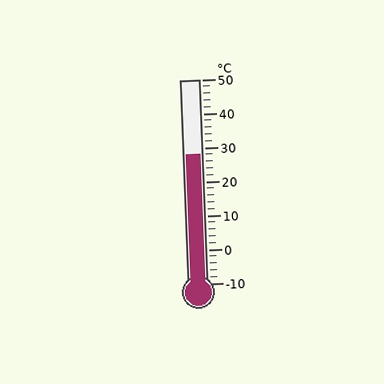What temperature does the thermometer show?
The thermometer shows approximately 28°C.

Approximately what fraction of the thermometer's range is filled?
The thermometer is filled to approximately 65% of its range.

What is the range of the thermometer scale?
The thermometer scale ranges from -10°C to 50°C.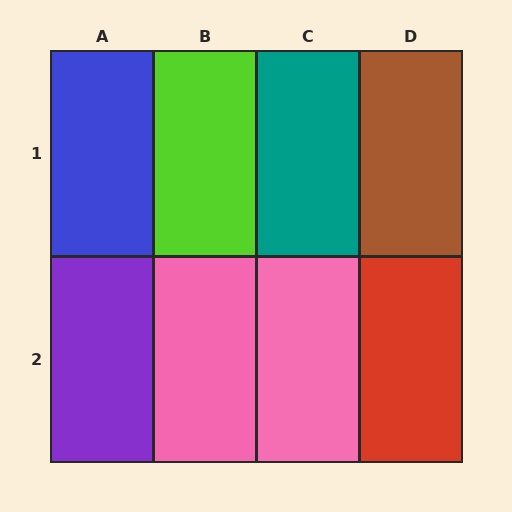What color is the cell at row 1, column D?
Brown.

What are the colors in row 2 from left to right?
Purple, pink, pink, red.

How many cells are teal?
1 cell is teal.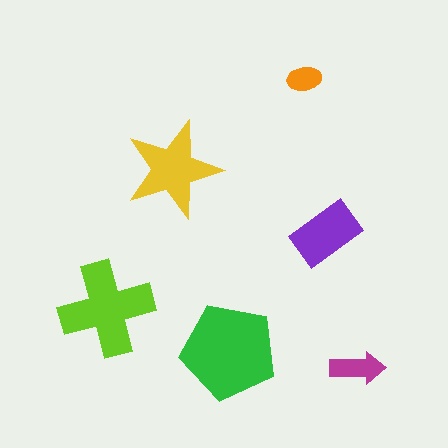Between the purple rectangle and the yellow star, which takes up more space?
The yellow star.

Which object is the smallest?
The orange ellipse.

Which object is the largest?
The green pentagon.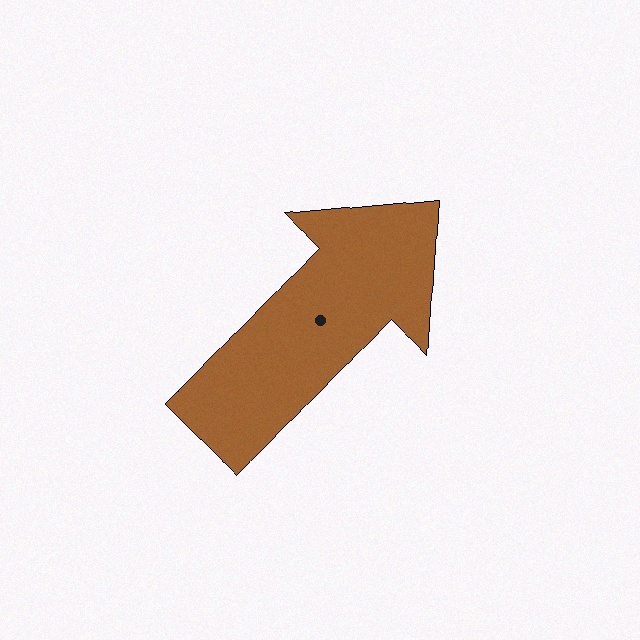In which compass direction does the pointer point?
Northeast.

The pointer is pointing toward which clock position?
Roughly 1 o'clock.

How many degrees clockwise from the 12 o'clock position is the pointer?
Approximately 44 degrees.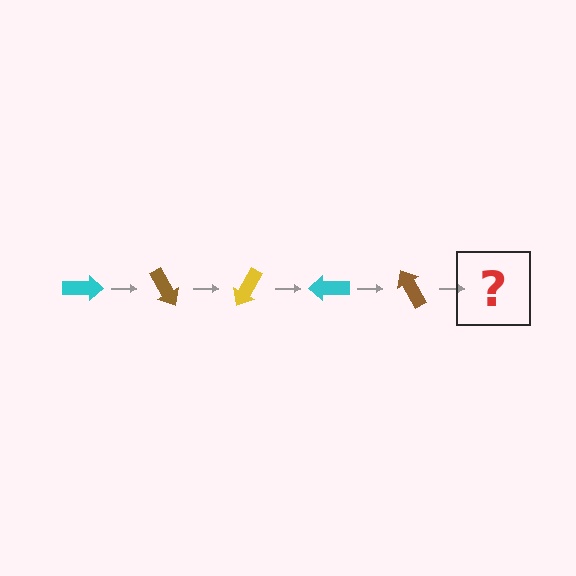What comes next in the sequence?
The next element should be a yellow arrow, rotated 300 degrees from the start.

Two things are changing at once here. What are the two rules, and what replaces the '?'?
The two rules are that it rotates 60 degrees each step and the color cycles through cyan, brown, and yellow. The '?' should be a yellow arrow, rotated 300 degrees from the start.